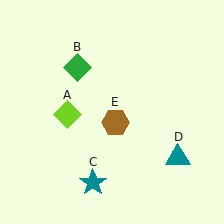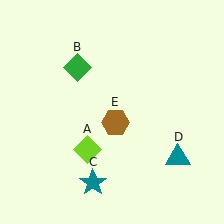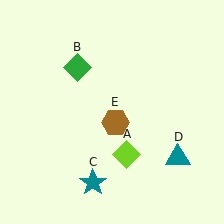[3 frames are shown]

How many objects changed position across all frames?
1 object changed position: lime diamond (object A).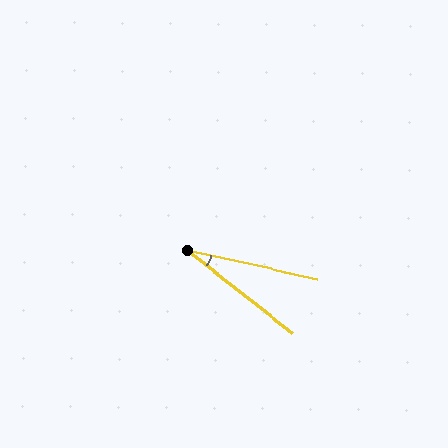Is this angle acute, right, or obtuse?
It is acute.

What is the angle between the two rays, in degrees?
Approximately 26 degrees.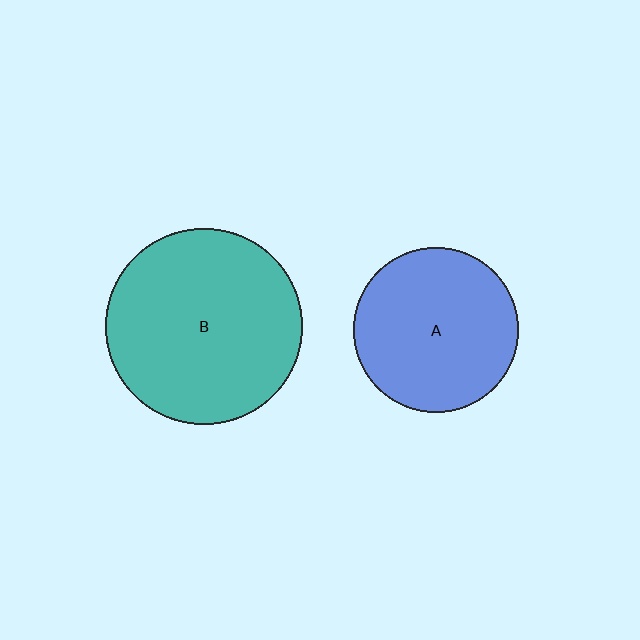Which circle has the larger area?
Circle B (teal).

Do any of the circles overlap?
No, none of the circles overlap.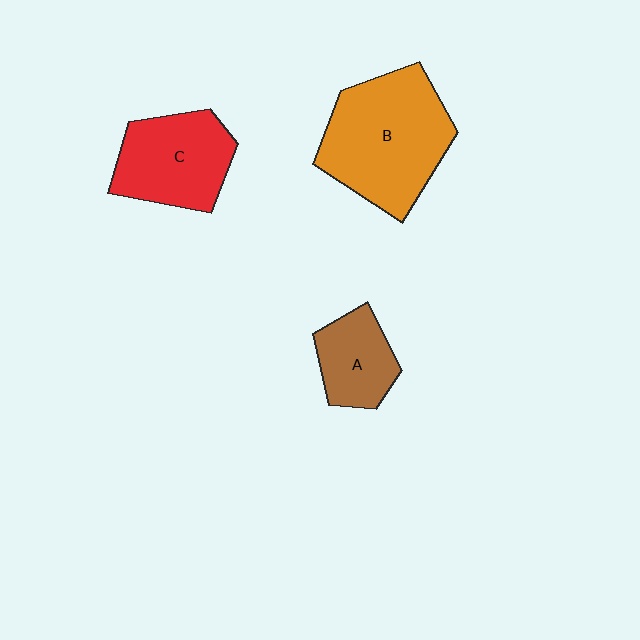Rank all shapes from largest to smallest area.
From largest to smallest: B (orange), C (red), A (brown).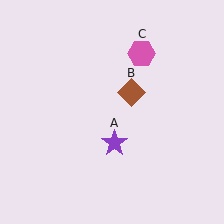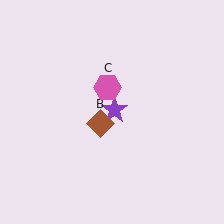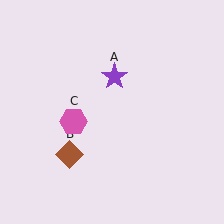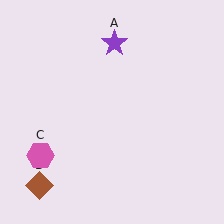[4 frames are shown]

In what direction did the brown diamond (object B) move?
The brown diamond (object B) moved down and to the left.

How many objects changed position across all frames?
3 objects changed position: purple star (object A), brown diamond (object B), pink hexagon (object C).